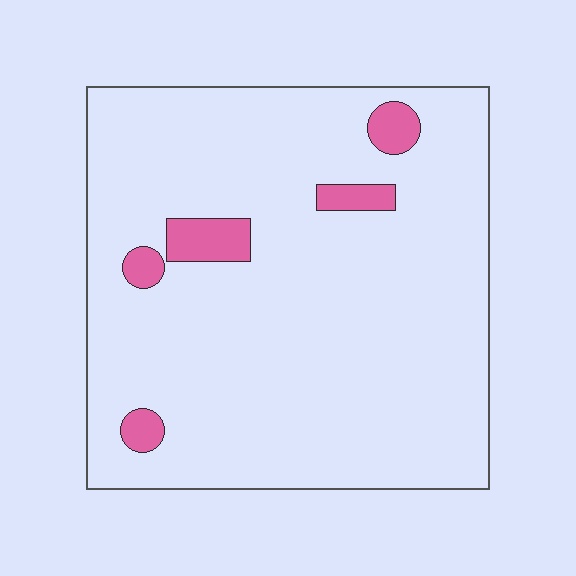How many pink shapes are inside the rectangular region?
5.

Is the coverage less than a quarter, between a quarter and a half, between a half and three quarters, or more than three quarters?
Less than a quarter.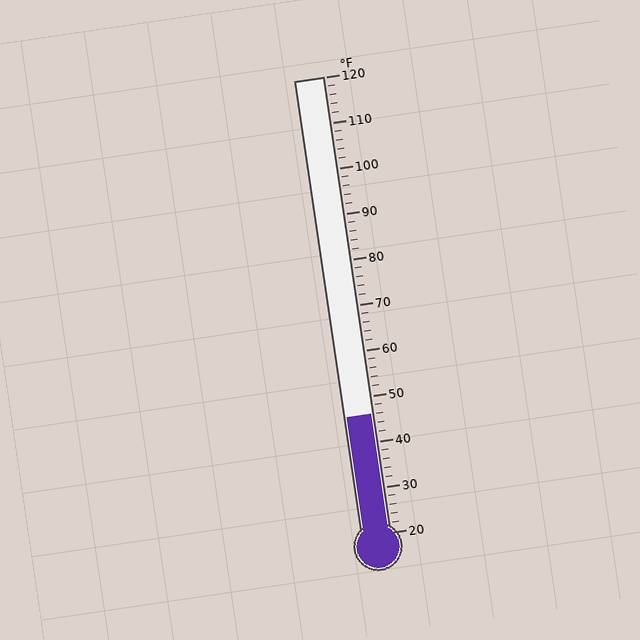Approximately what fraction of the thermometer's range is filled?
The thermometer is filled to approximately 25% of its range.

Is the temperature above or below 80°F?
The temperature is below 80°F.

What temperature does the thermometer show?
The thermometer shows approximately 46°F.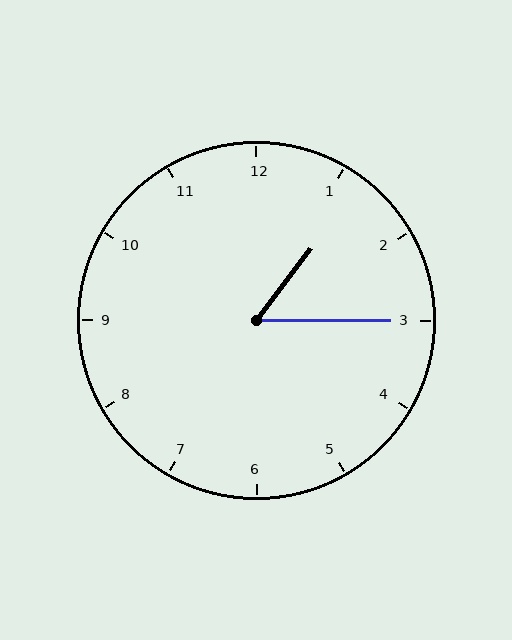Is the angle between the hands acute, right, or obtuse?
It is acute.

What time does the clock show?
1:15.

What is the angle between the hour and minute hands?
Approximately 52 degrees.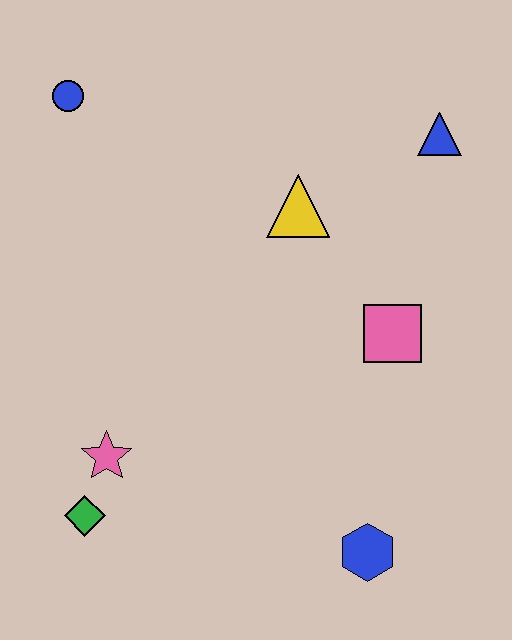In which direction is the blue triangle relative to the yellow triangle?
The blue triangle is to the right of the yellow triangle.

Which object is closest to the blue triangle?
The yellow triangle is closest to the blue triangle.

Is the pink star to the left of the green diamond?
No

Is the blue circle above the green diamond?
Yes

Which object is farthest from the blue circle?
The blue hexagon is farthest from the blue circle.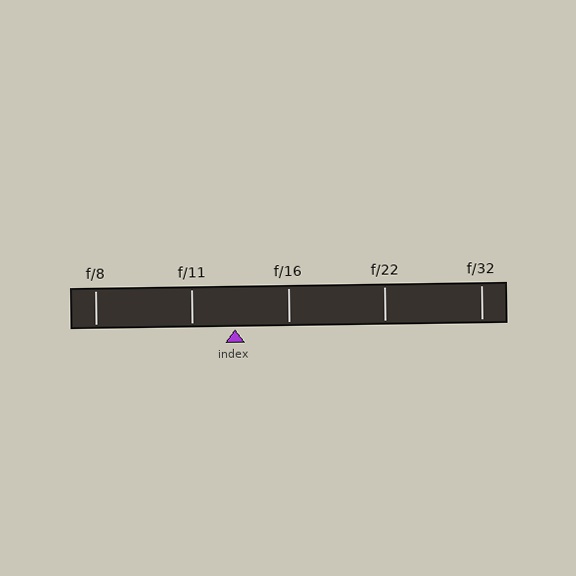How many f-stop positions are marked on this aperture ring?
There are 5 f-stop positions marked.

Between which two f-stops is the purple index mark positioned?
The index mark is between f/11 and f/16.